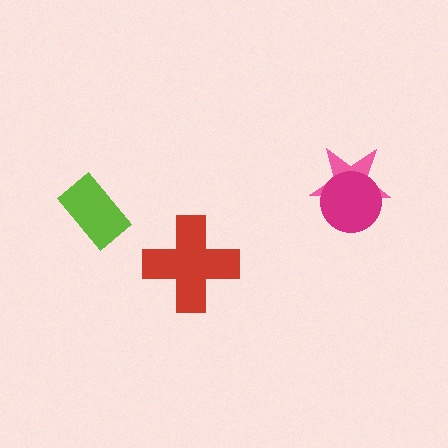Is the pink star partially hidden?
Yes, it is partially covered by another shape.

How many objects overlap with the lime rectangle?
0 objects overlap with the lime rectangle.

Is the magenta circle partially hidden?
No, no other shape covers it.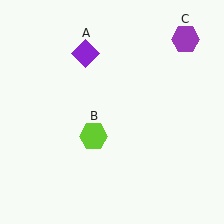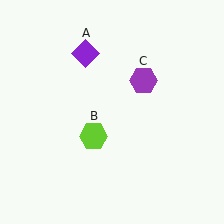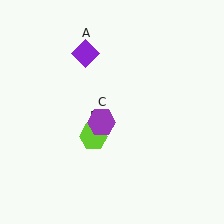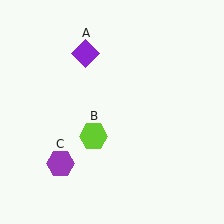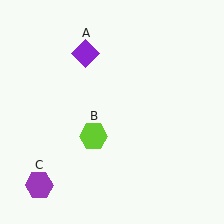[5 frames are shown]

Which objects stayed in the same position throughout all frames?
Purple diamond (object A) and lime hexagon (object B) remained stationary.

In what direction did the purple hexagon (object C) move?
The purple hexagon (object C) moved down and to the left.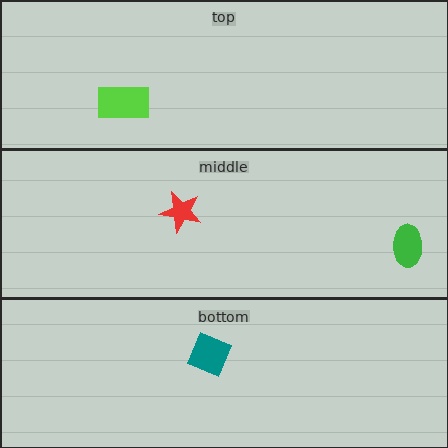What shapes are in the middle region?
The green ellipse, the red star.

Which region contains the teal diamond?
The bottom region.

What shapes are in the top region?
The lime rectangle.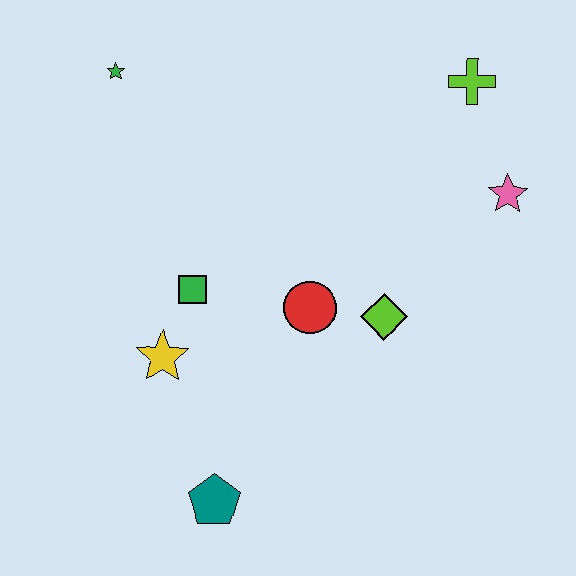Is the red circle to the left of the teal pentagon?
No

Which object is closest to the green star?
The green square is closest to the green star.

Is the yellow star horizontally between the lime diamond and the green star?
Yes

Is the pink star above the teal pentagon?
Yes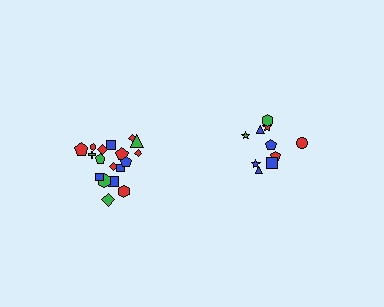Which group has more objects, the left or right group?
The left group.